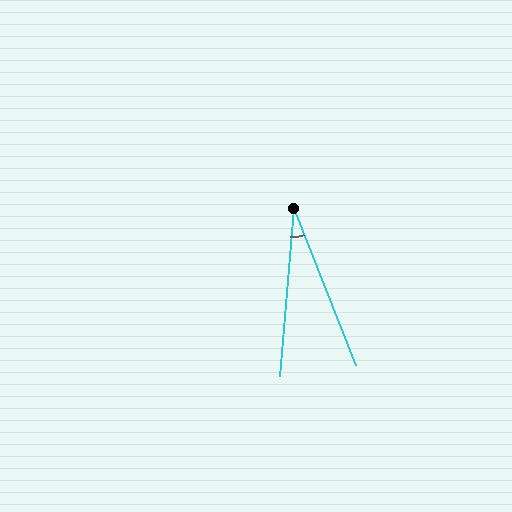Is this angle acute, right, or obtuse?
It is acute.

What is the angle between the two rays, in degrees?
Approximately 26 degrees.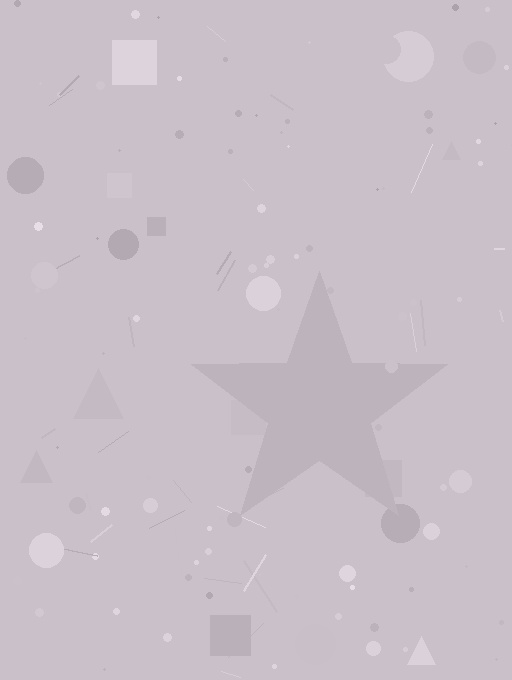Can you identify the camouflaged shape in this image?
The camouflaged shape is a star.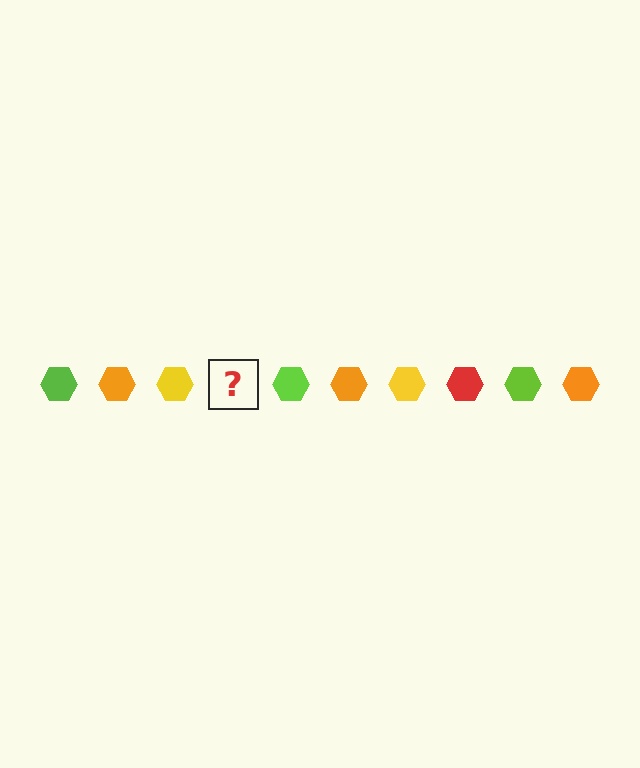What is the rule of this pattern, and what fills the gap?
The rule is that the pattern cycles through lime, orange, yellow, red hexagons. The gap should be filled with a red hexagon.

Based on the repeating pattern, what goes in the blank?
The blank should be a red hexagon.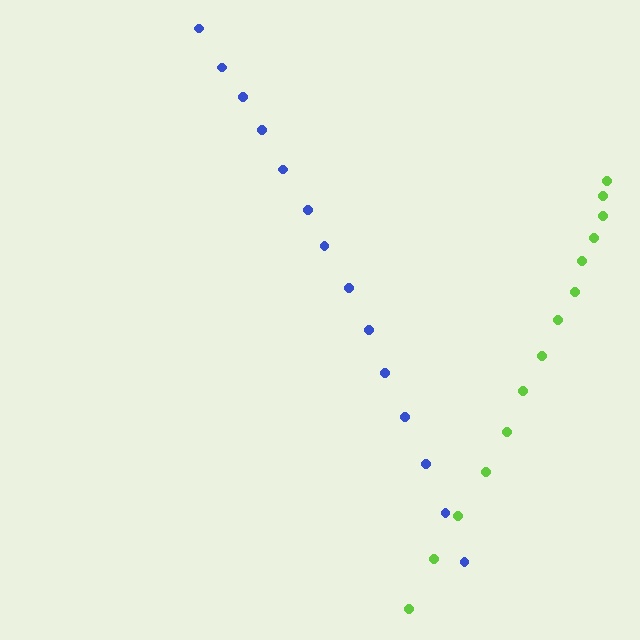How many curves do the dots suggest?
There are 2 distinct paths.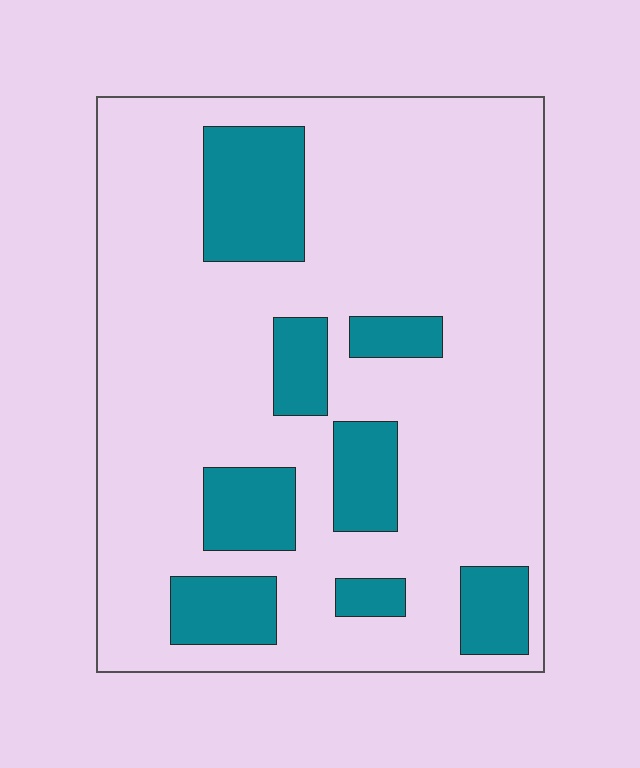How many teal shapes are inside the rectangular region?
8.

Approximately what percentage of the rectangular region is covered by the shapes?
Approximately 20%.